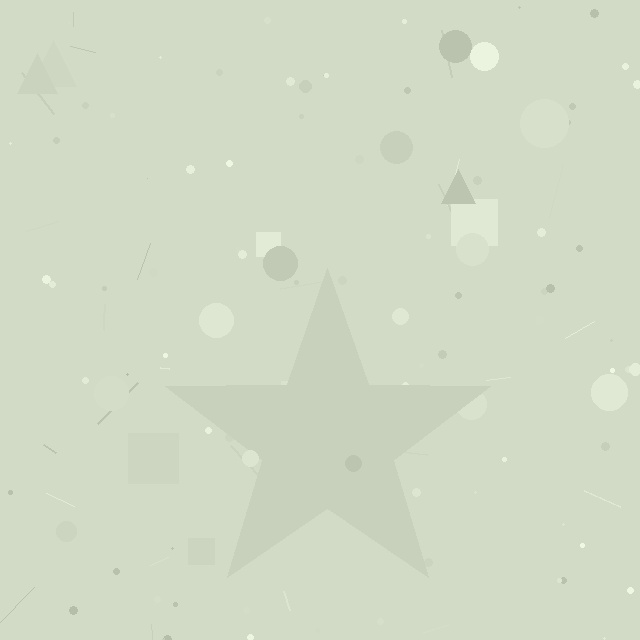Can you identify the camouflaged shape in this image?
The camouflaged shape is a star.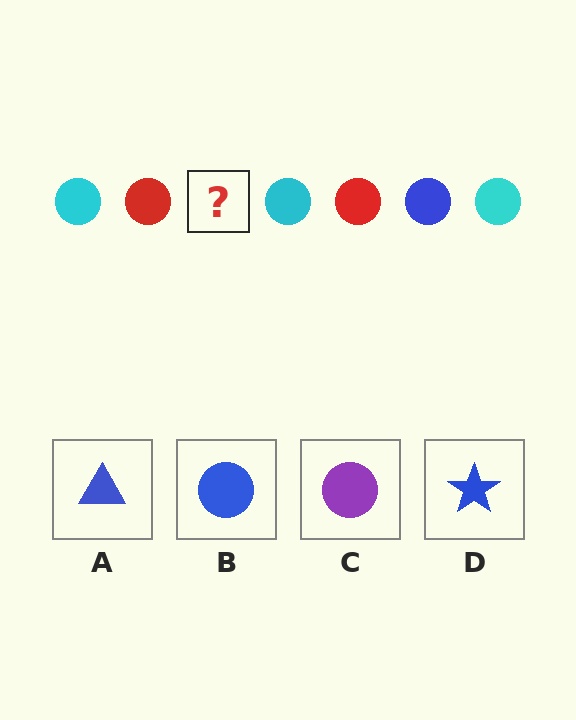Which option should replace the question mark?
Option B.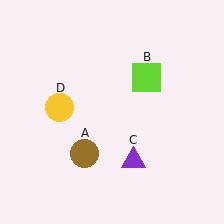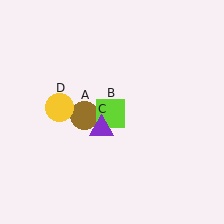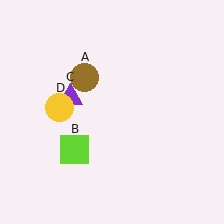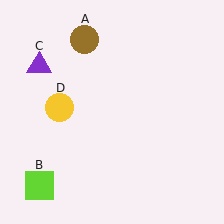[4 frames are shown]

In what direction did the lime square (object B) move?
The lime square (object B) moved down and to the left.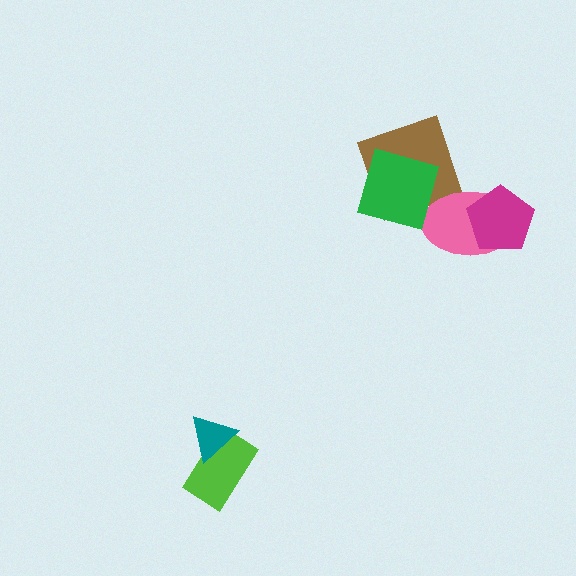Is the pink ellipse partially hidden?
Yes, it is partially covered by another shape.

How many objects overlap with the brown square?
1 object overlaps with the brown square.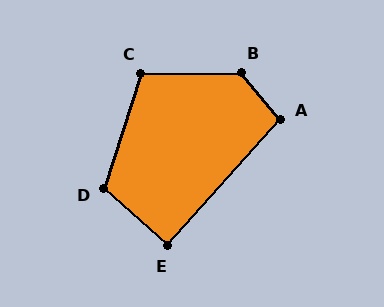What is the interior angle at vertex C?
Approximately 109 degrees (obtuse).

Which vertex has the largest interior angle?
B, at approximately 129 degrees.